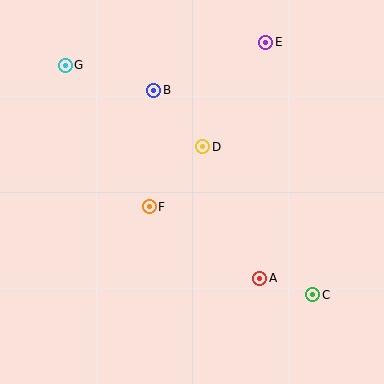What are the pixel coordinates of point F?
Point F is at (149, 207).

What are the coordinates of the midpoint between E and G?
The midpoint between E and G is at (166, 54).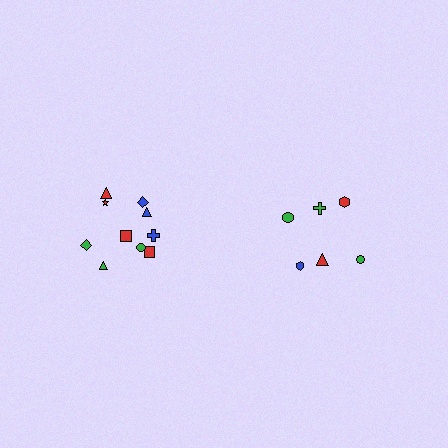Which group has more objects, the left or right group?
The left group.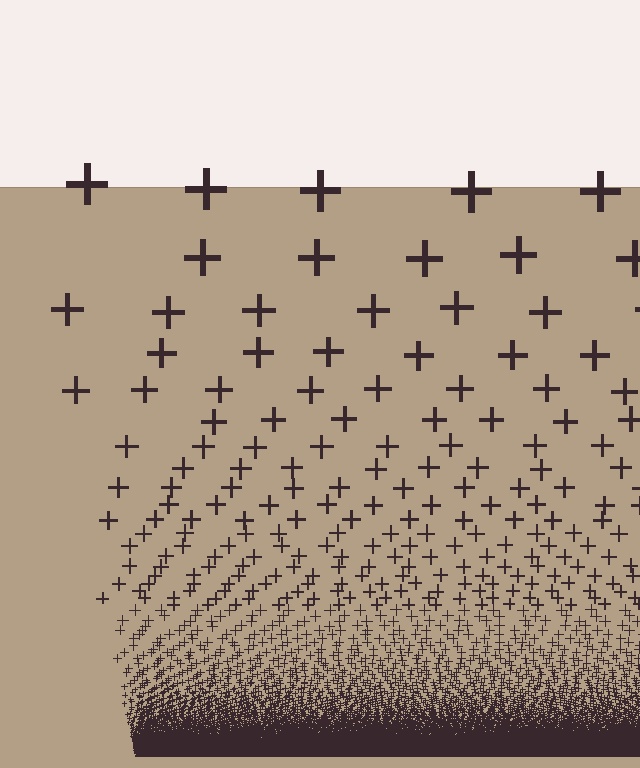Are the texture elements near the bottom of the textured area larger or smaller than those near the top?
Smaller. The gradient is inverted — elements near the bottom are smaller and denser.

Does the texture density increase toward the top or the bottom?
Density increases toward the bottom.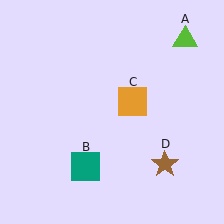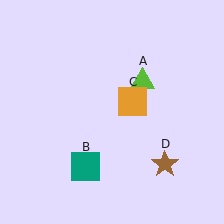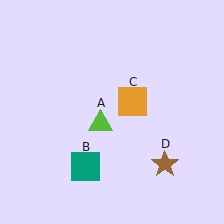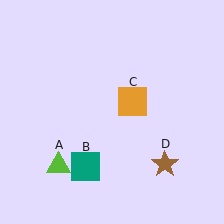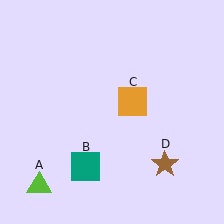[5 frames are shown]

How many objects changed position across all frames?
1 object changed position: lime triangle (object A).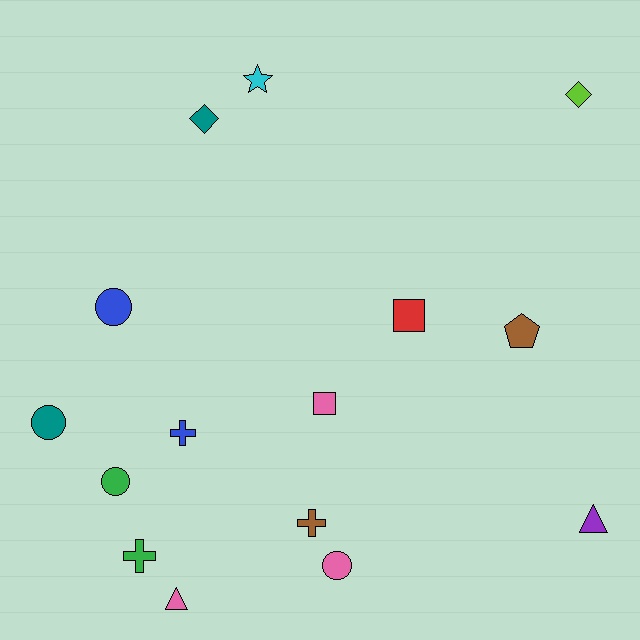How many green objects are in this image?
There are 2 green objects.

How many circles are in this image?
There are 4 circles.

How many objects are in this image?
There are 15 objects.